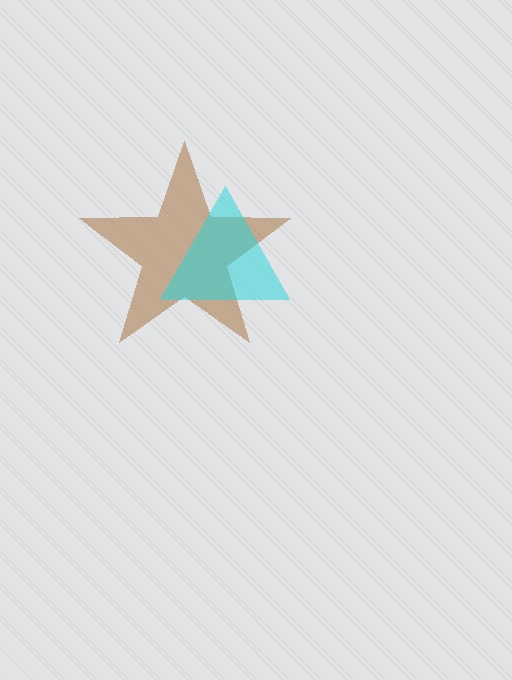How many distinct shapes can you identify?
There are 2 distinct shapes: a brown star, a cyan triangle.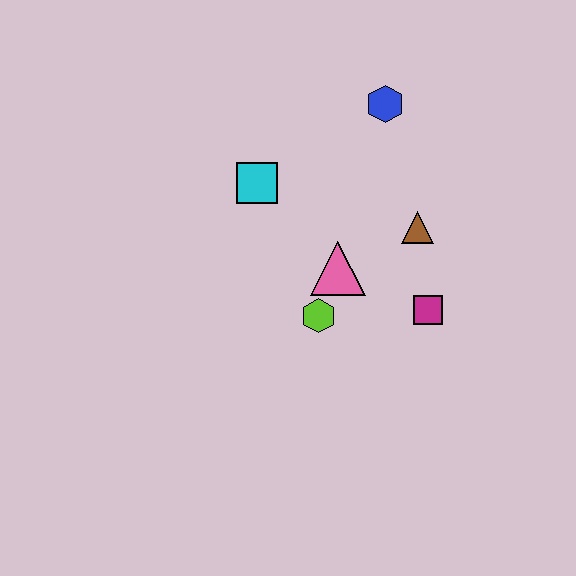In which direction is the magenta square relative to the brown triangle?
The magenta square is below the brown triangle.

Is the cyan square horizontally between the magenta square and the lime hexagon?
No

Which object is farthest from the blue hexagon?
The lime hexagon is farthest from the blue hexagon.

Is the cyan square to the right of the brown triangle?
No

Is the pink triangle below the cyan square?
Yes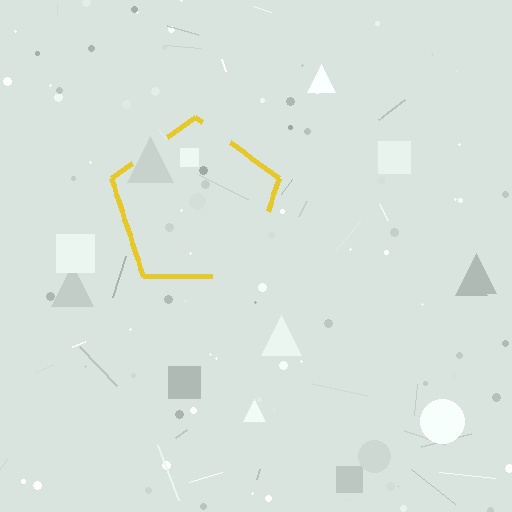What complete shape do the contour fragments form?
The contour fragments form a pentagon.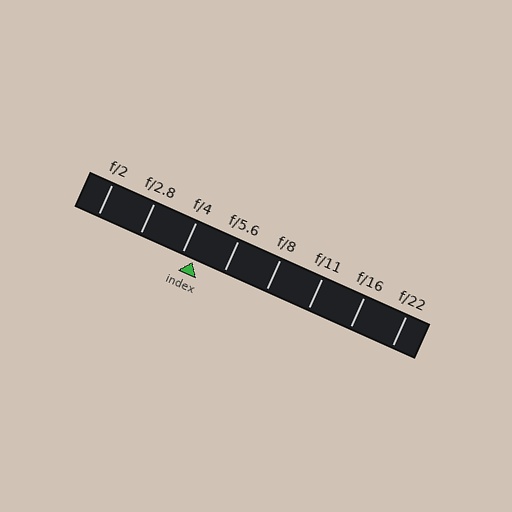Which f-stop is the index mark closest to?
The index mark is closest to f/4.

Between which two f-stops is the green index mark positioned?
The index mark is between f/4 and f/5.6.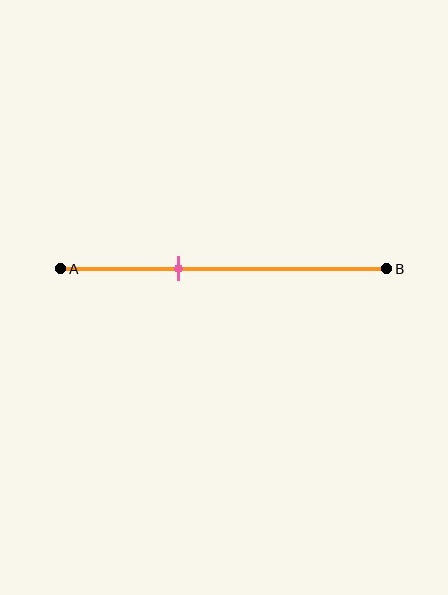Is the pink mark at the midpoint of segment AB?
No, the mark is at about 35% from A, not at the 50% midpoint.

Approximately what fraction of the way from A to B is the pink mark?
The pink mark is approximately 35% of the way from A to B.